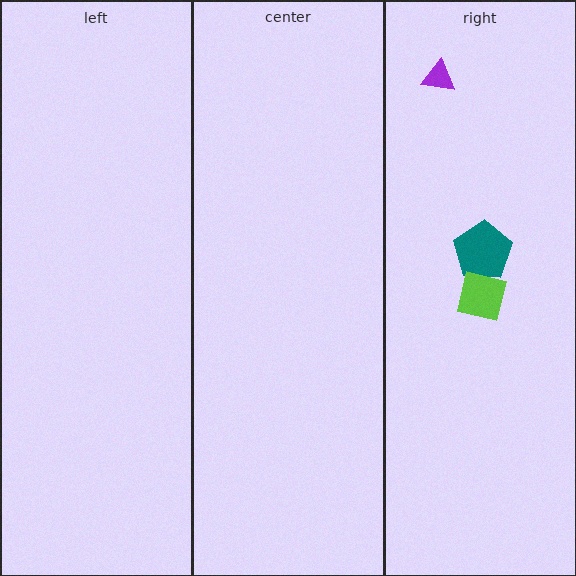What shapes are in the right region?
The purple triangle, the teal pentagon, the lime square.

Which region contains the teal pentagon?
The right region.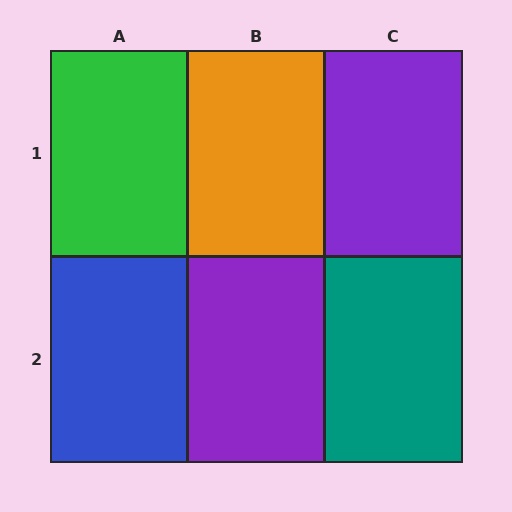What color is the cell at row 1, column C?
Purple.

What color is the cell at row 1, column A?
Green.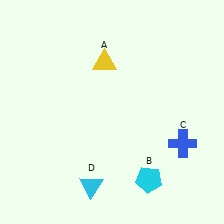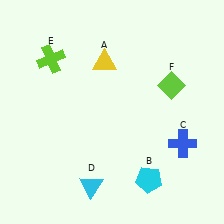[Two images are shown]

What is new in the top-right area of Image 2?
A lime diamond (F) was added in the top-right area of Image 2.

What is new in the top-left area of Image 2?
A lime cross (E) was added in the top-left area of Image 2.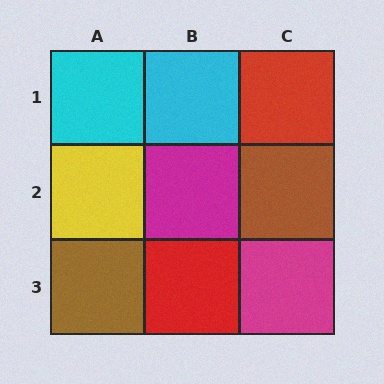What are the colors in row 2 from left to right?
Yellow, magenta, brown.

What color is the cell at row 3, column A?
Brown.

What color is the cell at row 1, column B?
Cyan.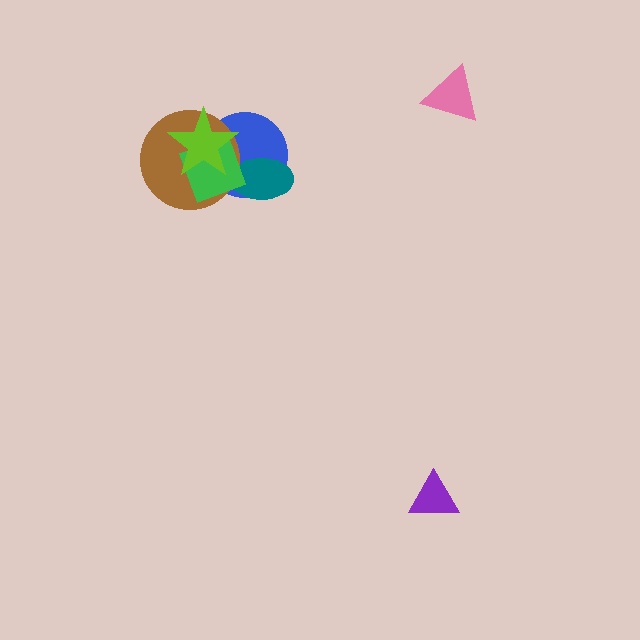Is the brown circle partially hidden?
Yes, it is partially covered by another shape.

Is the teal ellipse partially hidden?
Yes, it is partially covered by another shape.